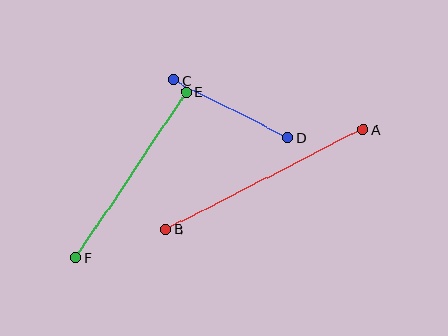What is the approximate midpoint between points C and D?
The midpoint is at approximately (231, 109) pixels.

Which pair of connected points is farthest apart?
Points A and B are farthest apart.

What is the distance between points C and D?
The distance is approximately 128 pixels.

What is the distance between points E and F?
The distance is approximately 200 pixels.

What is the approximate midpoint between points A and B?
The midpoint is at approximately (265, 180) pixels.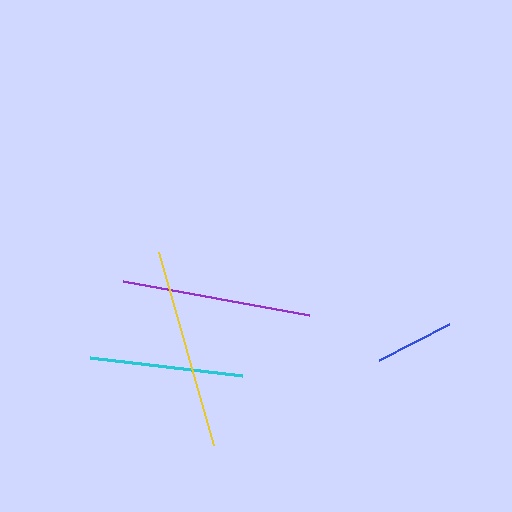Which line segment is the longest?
The yellow line is the longest at approximately 200 pixels.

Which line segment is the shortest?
The blue line is the shortest at approximately 79 pixels.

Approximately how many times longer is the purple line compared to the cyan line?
The purple line is approximately 1.2 times the length of the cyan line.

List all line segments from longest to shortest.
From longest to shortest: yellow, purple, cyan, blue.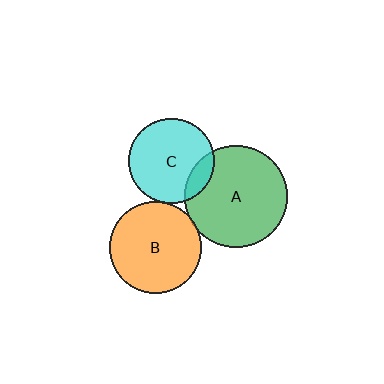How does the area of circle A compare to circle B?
Approximately 1.2 times.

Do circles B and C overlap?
Yes.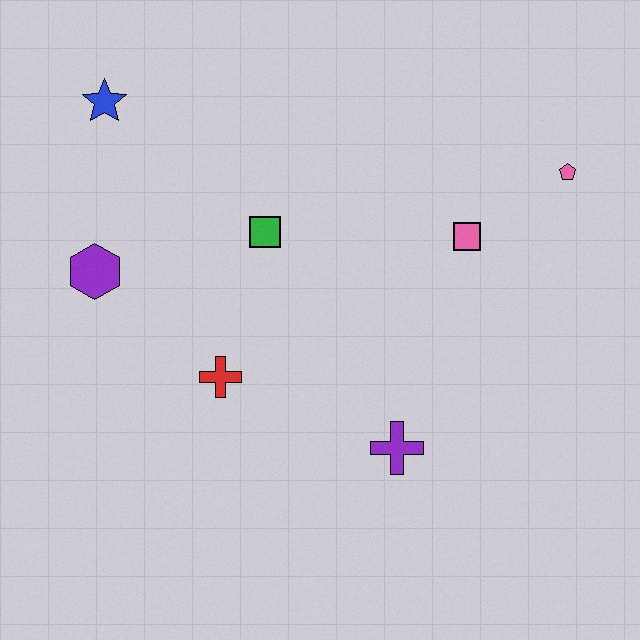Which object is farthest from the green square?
The pink pentagon is farthest from the green square.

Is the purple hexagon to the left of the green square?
Yes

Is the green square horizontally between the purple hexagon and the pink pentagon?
Yes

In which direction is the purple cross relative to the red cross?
The purple cross is to the right of the red cross.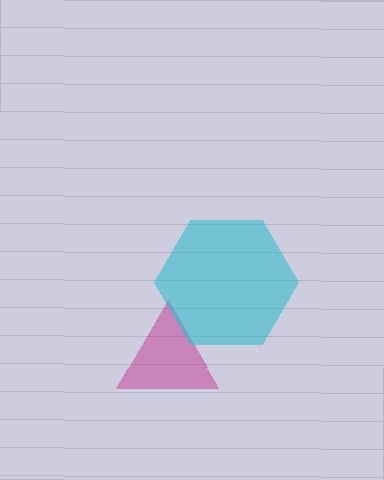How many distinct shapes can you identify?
There are 2 distinct shapes: a magenta triangle, a cyan hexagon.